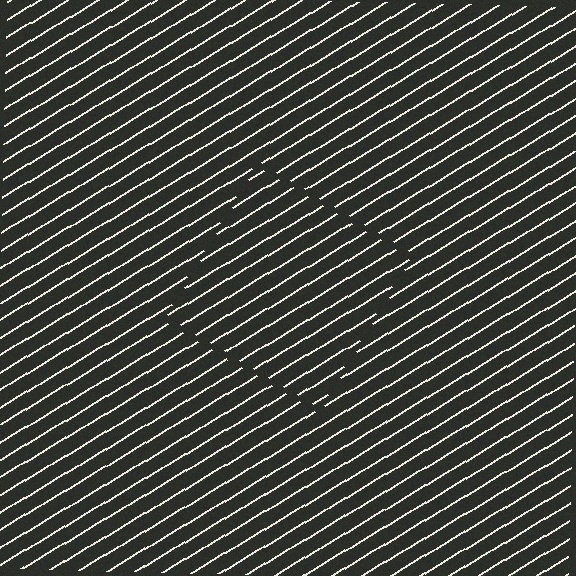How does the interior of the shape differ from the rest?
The interior of the shape contains the same grating, shifted by half a period — the contour is defined by the phase discontinuity where line-ends from the inner and outer gratings abut.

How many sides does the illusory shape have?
4 sides — the line-ends trace a square.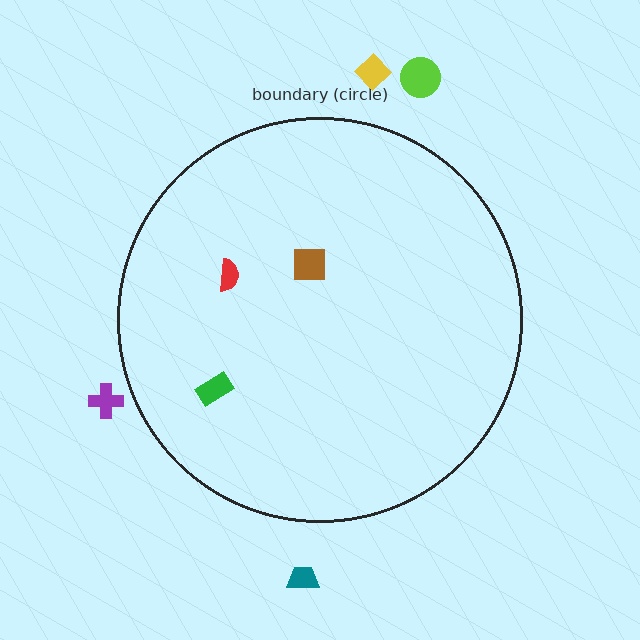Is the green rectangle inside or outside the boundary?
Inside.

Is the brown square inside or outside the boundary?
Inside.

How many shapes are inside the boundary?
3 inside, 4 outside.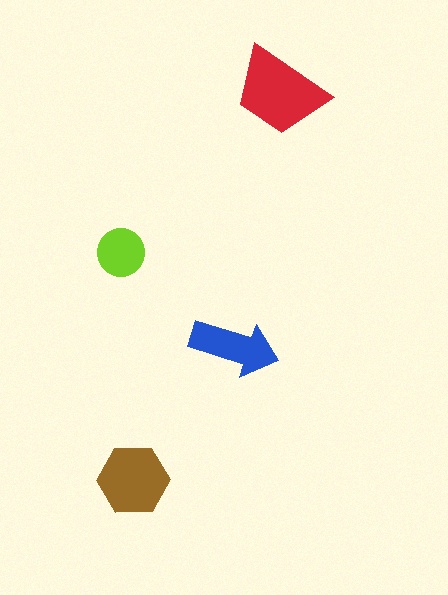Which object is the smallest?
The lime circle.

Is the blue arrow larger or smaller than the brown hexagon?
Smaller.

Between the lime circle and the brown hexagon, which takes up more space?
The brown hexagon.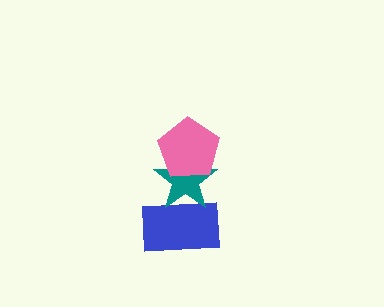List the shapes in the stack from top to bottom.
From top to bottom: the pink pentagon, the teal star, the blue rectangle.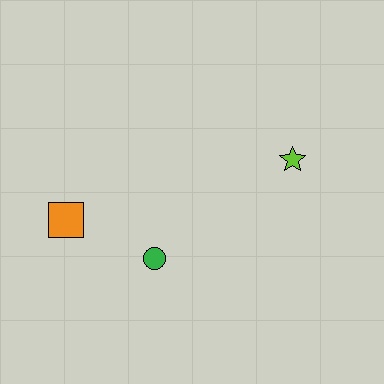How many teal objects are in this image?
There are no teal objects.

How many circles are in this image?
There is 1 circle.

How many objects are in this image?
There are 3 objects.